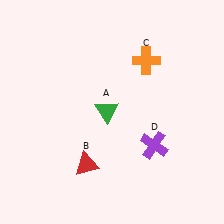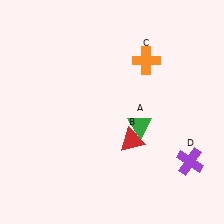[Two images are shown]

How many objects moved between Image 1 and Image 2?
3 objects moved between the two images.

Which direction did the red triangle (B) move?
The red triangle (B) moved right.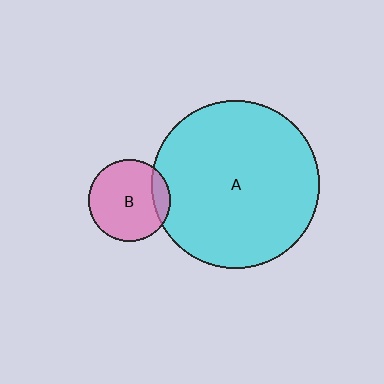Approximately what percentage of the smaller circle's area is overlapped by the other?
Approximately 15%.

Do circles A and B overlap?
Yes.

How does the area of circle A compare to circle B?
Approximately 4.2 times.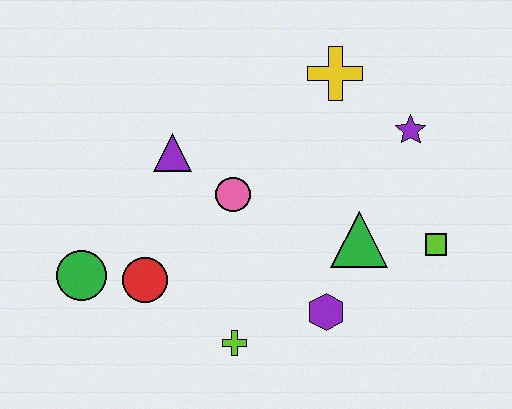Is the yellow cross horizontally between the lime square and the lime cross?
Yes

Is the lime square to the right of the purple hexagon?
Yes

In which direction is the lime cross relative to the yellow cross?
The lime cross is below the yellow cross.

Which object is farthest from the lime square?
The green circle is farthest from the lime square.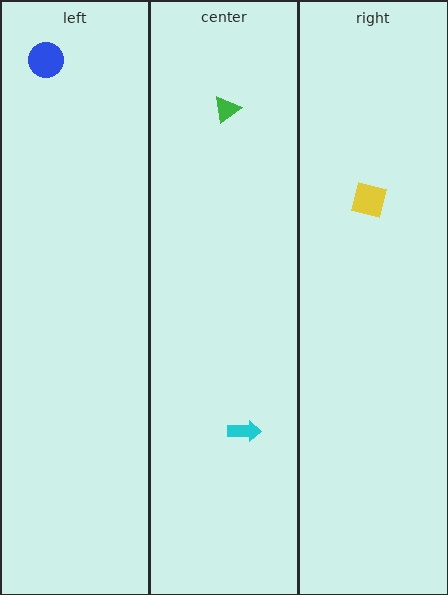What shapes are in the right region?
The yellow square.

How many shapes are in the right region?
1.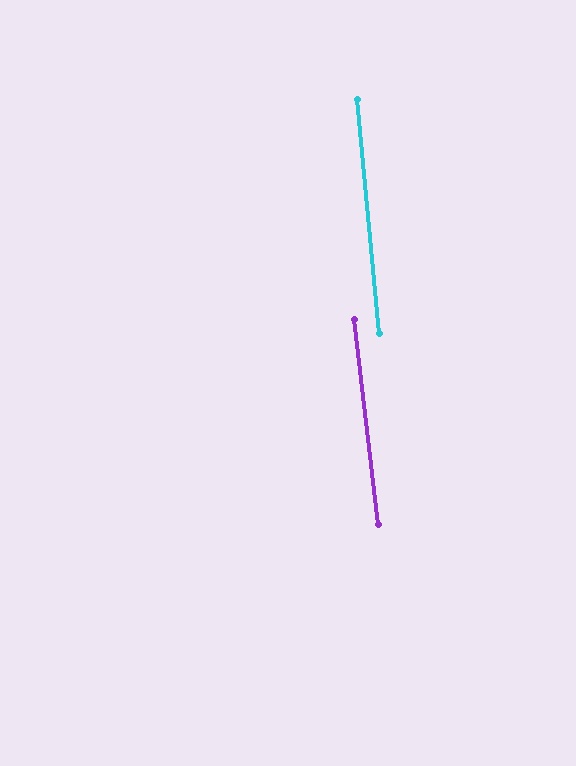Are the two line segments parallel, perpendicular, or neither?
Parallel — their directions differ by only 1.4°.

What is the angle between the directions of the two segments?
Approximately 1 degree.